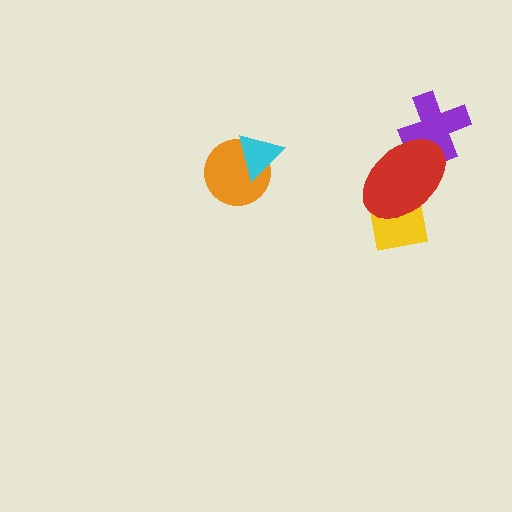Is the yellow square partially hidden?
Yes, it is partially covered by another shape.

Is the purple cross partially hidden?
Yes, it is partially covered by another shape.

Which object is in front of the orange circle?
The cyan triangle is in front of the orange circle.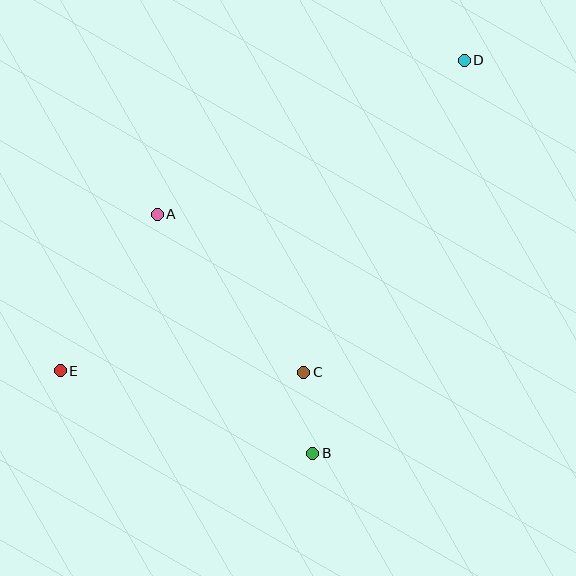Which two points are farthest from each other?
Points D and E are farthest from each other.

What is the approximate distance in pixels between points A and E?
The distance between A and E is approximately 184 pixels.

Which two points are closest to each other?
Points B and C are closest to each other.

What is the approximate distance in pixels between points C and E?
The distance between C and E is approximately 244 pixels.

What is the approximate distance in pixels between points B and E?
The distance between B and E is approximately 265 pixels.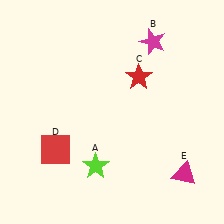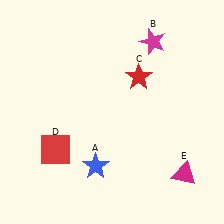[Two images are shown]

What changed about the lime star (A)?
In Image 1, A is lime. In Image 2, it changed to blue.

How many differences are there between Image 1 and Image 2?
There is 1 difference between the two images.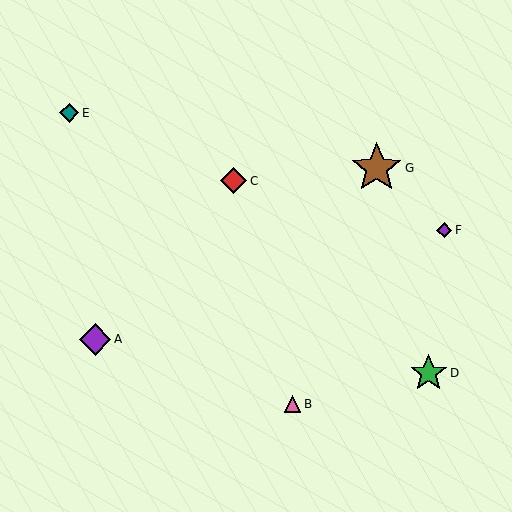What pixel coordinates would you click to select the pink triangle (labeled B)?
Click at (292, 404) to select the pink triangle B.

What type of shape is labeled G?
Shape G is a brown star.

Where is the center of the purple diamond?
The center of the purple diamond is at (444, 230).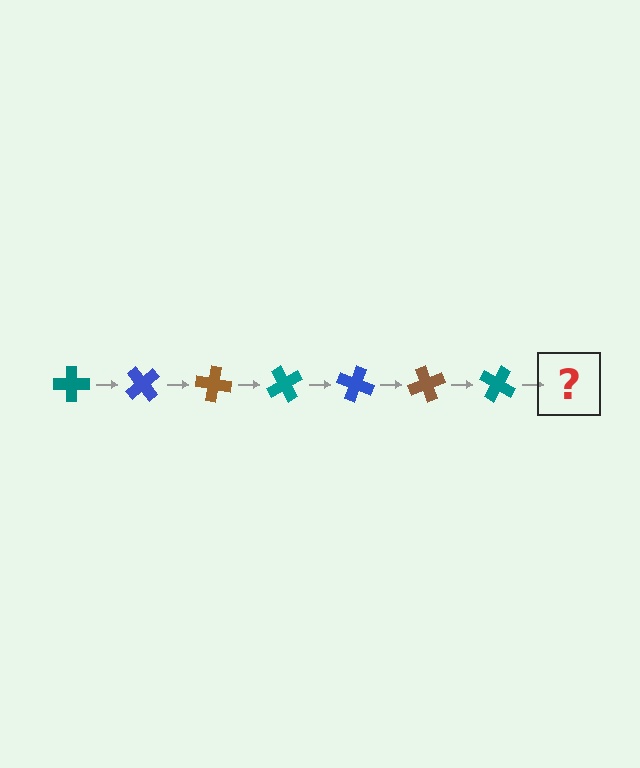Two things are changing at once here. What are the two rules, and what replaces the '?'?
The two rules are that it rotates 50 degrees each step and the color cycles through teal, blue, and brown. The '?' should be a blue cross, rotated 350 degrees from the start.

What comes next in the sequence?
The next element should be a blue cross, rotated 350 degrees from the start.